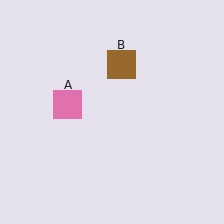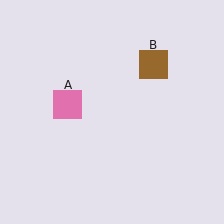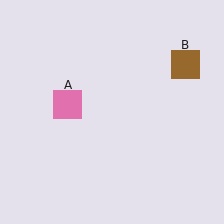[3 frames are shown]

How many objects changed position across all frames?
1 object changed position: brown square (object B).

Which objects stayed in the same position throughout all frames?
Pink square (object A) remained stationary.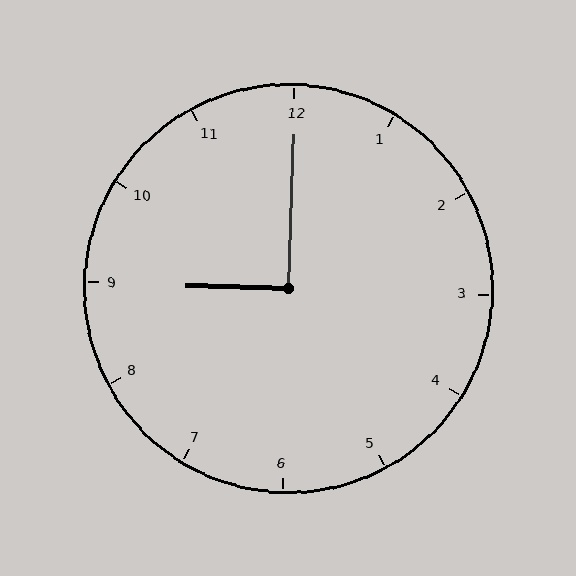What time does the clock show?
9:00.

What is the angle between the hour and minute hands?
Approximately 90 degrees.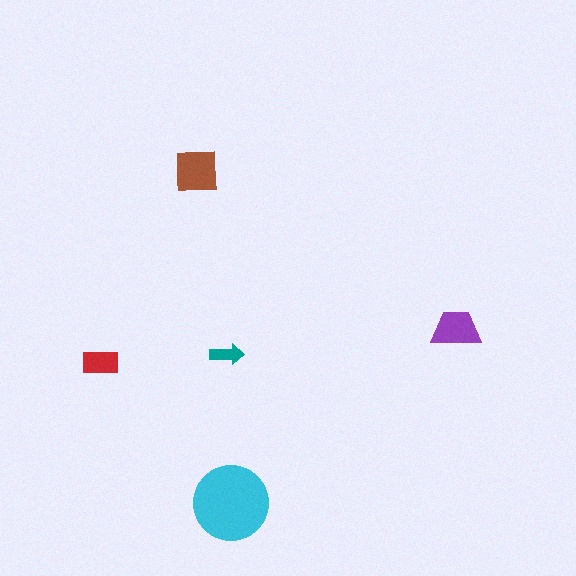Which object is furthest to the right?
The purple trapezoid is rightmost.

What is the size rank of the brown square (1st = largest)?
2nd.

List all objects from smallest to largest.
The teal arrow, the red rectangle, the purple trapezoid, the brown square, the cyan circle.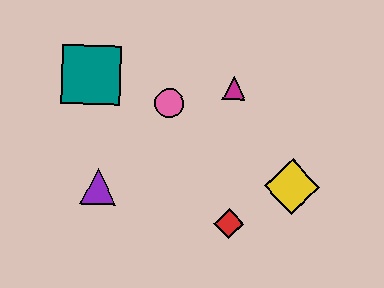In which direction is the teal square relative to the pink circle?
The teal square is to the left of the pink circle.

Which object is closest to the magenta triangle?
The pink circle is closest to the magenta triangle.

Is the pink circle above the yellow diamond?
Yes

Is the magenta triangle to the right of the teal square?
Yes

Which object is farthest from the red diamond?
The teal square is farthest from the red diamond.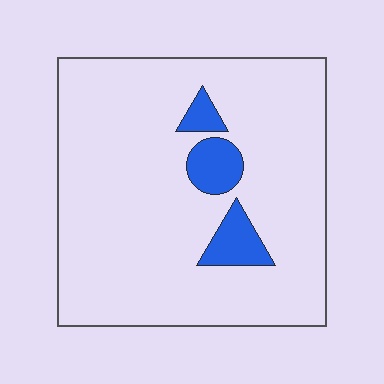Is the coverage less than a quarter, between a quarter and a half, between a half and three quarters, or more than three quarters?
Less than a quarter.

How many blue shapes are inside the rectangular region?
3.